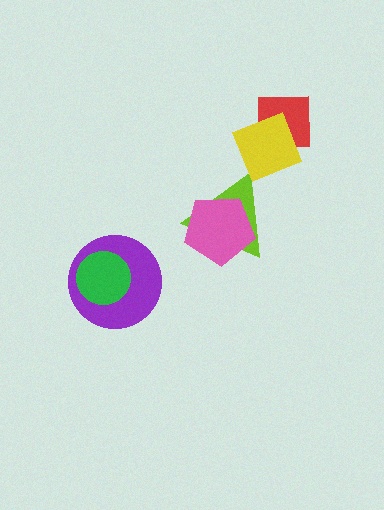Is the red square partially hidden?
Yes, it is partially covered by another shape.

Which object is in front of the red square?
The yellow square is in front of the red square.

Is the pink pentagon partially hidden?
No, no other shape covers it.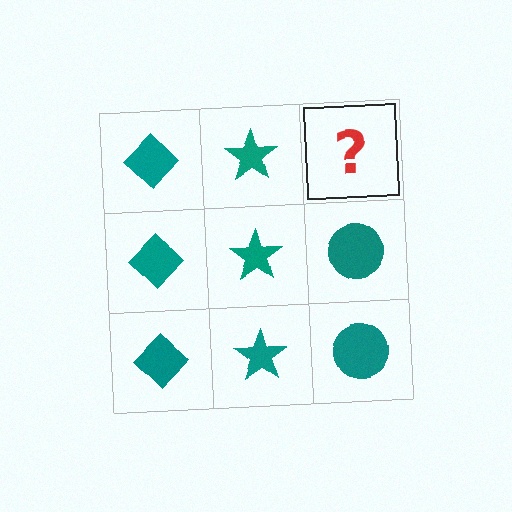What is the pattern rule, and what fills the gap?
The rule is that each column has a consistent shape. The gap should be filled with a teal circle.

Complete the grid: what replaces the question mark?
The question mark should be replaced with a teal circle.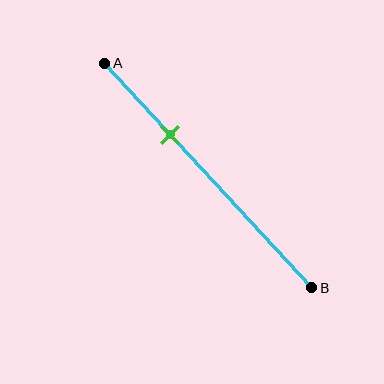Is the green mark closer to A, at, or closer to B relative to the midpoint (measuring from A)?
The green mark is closer to point A than the midpoint of segment AB.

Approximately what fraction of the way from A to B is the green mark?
The green mark is approximately 30% of the way from A to B.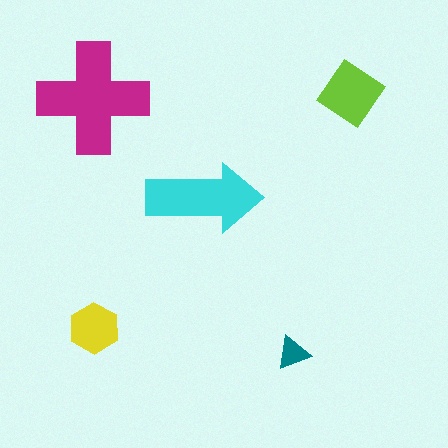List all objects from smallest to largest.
The teal triangle, the yellow hexagon, the lime diamond, the cyan arrow, the magenta cross.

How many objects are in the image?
There are 5 objects in the image.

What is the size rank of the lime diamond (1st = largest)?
3rd.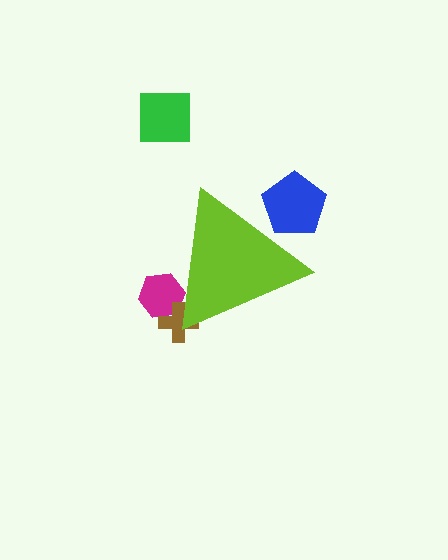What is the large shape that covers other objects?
A lime triangle.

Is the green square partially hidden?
No, the green square is fully visible.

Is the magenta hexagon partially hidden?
Yes, the magenta hexagon is partially hidden behind the lime triangle.